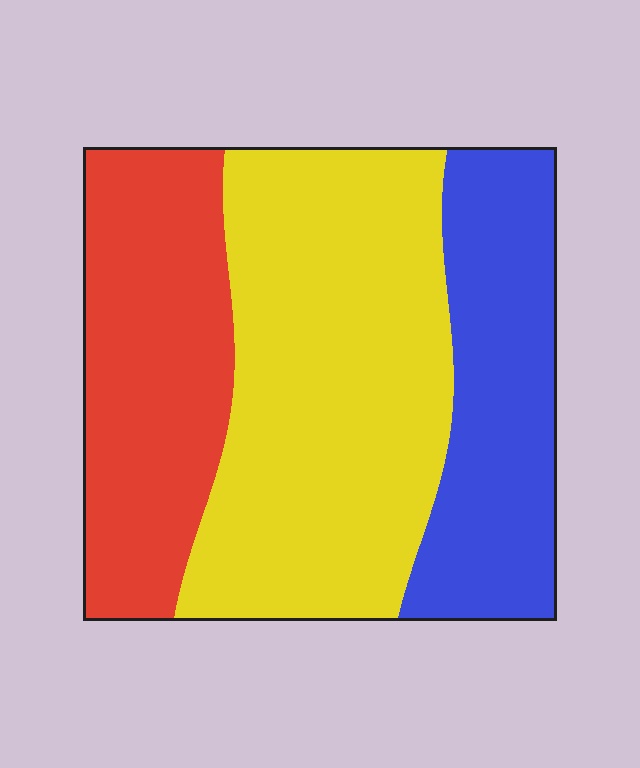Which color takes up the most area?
Yellow, at roughly 45%.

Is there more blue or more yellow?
Yellow.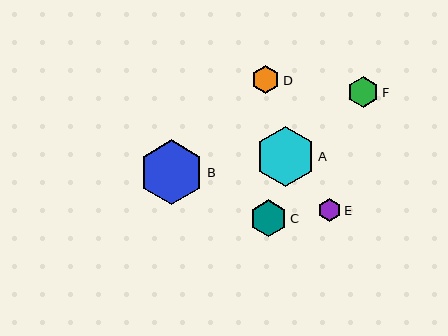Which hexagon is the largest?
Hexagon B is the largest with a size of approximately 65 pixels.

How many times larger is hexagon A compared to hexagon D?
Hexagon A is approximately 2.2 times the size of hexagon D.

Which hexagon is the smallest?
Hexagon E is the smallest with a size of approximately 23 pixels.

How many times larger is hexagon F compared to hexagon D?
Hexagon F is approximately 1.1 times the size of hexagon D.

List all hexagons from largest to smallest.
From largest to smallest: B, A, C, F, D, E.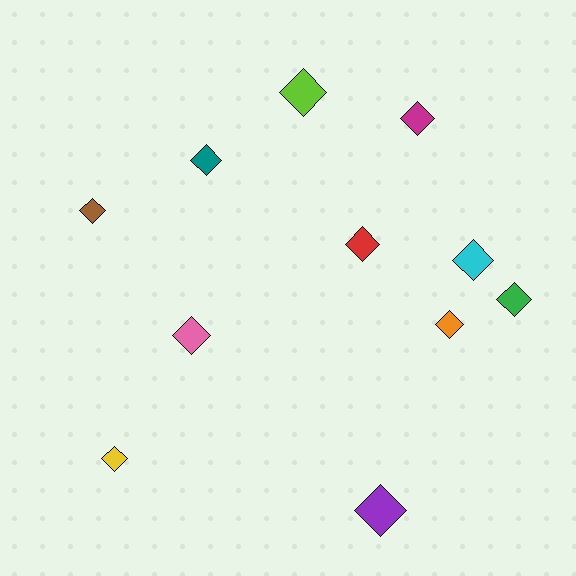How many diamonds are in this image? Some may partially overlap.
There are 11 diamonds.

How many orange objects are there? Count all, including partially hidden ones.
There is 1 orange object.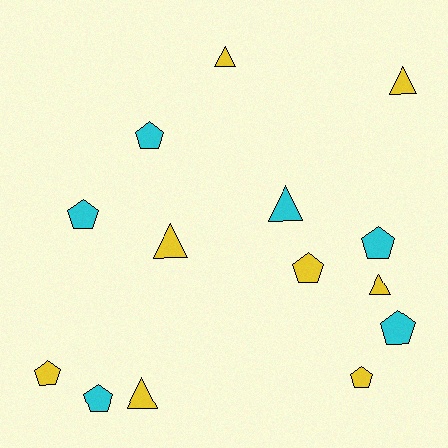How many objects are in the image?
There are 14 objects.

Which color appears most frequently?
Yellow, with 8 objects.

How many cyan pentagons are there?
There are 5 cyan pentagons.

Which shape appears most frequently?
Pentagon, with 8 objects.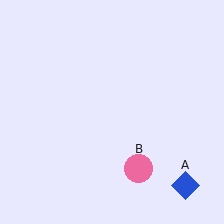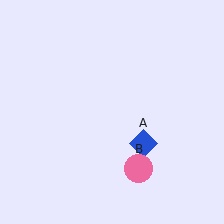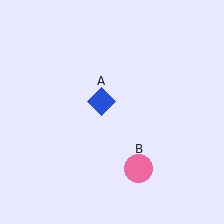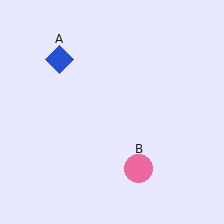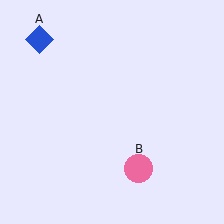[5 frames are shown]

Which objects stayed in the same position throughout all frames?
Pink circle (object B) remained stationary.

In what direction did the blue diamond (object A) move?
The blue diamond (object A) moved up and to the left.